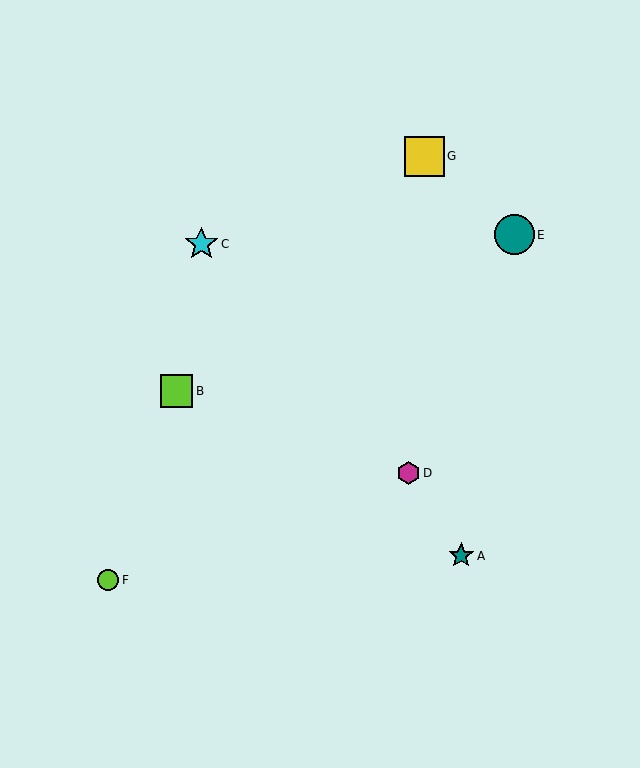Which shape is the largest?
The teal circle (labeled E) is the largest.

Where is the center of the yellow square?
The center of the yellow square is at (425, 156).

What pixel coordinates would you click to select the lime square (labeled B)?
Click at (177, 391) to select the lime square B.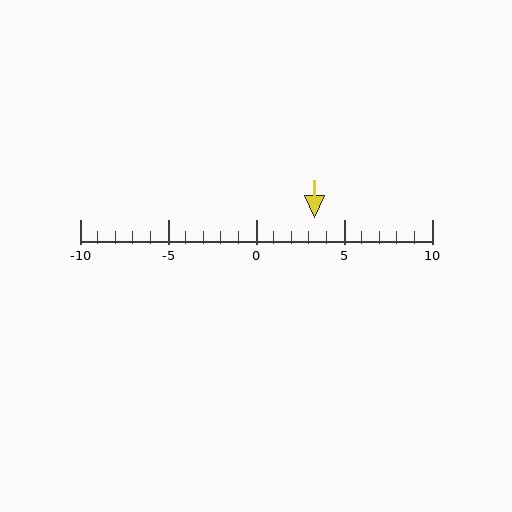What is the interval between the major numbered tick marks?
The major tick marks are spaced 5 units apart.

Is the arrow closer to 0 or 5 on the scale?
The arrow is closer to 5.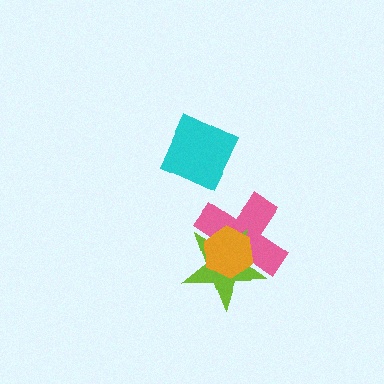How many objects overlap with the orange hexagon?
2 objects overlap with the orange hexagon.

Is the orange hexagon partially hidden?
No, no other shape covers it.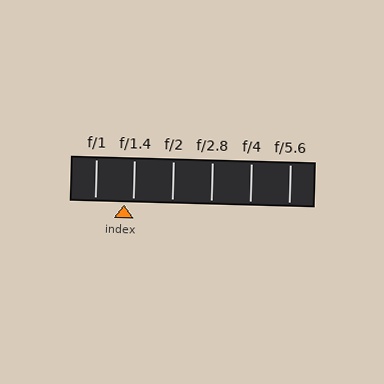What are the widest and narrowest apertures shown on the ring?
The widest aperture shown is f/1 and the narrowest is f/5.6.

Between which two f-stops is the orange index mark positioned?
The index mark is between f/1 and f/1.4.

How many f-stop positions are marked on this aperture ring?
There are 6 f-stop positions marked.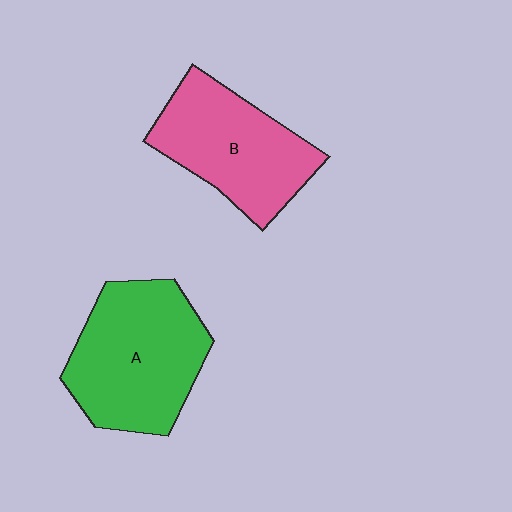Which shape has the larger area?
Shape A (green).